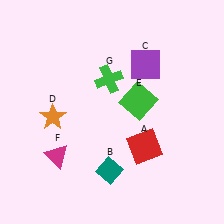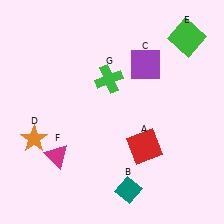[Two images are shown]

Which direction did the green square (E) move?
The green square (E) moved up.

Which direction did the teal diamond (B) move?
The teal diamond (B) moved down.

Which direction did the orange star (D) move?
The orange star (D) moved down.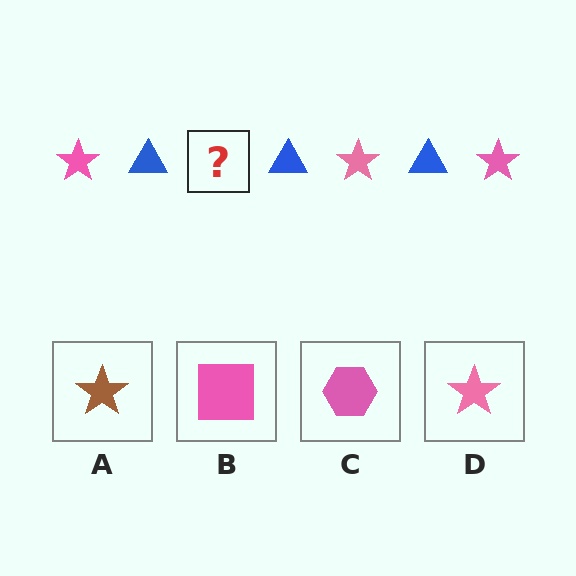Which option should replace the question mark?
Option D.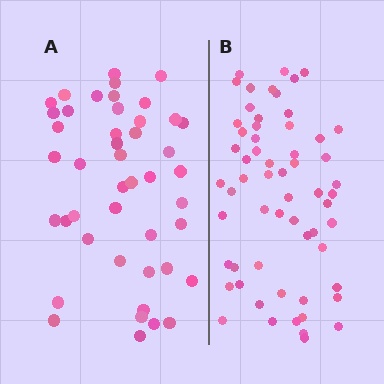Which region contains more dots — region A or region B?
Region B (the right region) has more dots.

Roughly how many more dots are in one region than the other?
Region B has approximately 15 more dots than region A.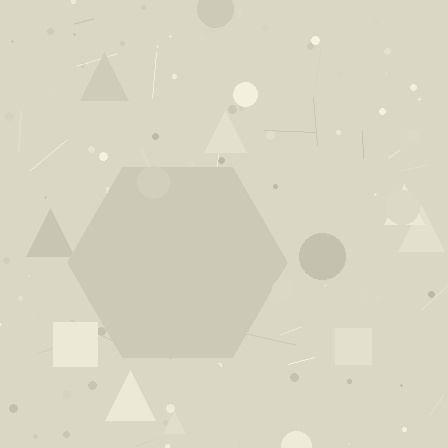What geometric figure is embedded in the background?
A hexagon is embedded in the background.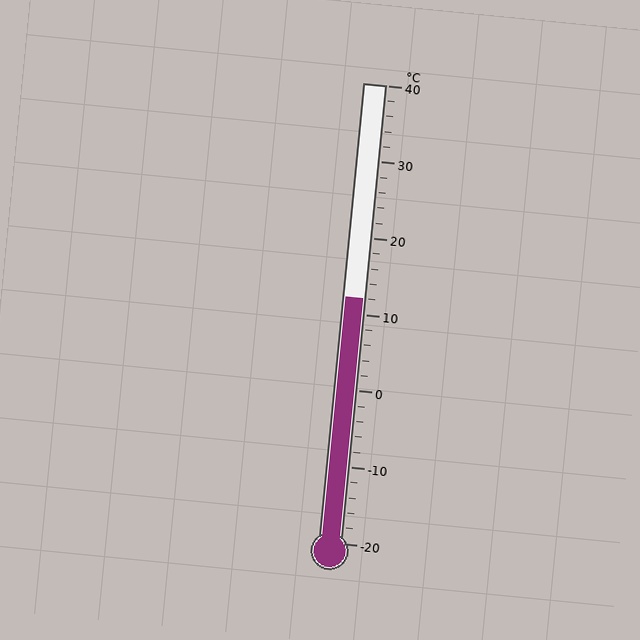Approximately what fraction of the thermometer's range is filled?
The thermometer is filled to approximately 55% of its range.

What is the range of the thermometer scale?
The thermometer scale ranges from -20°C to 40°C.